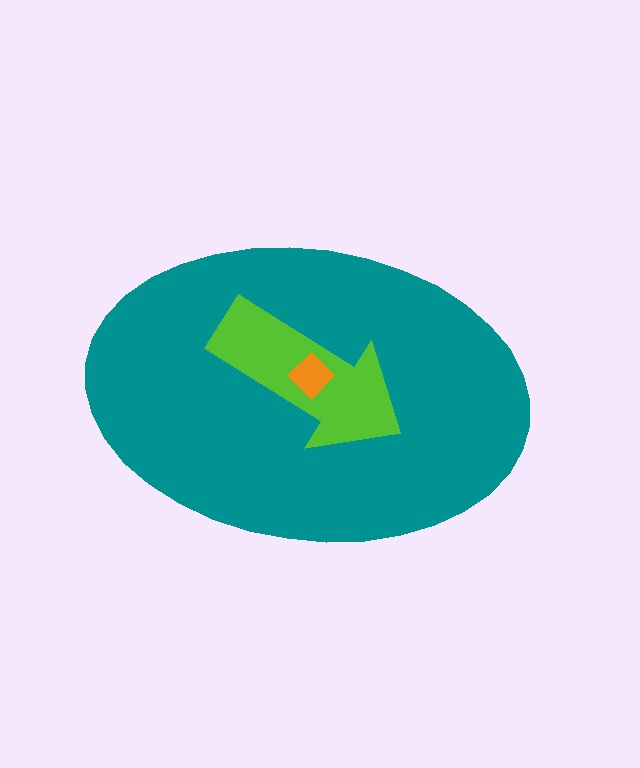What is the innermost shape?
The orange diamond.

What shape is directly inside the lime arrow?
The orange diamond.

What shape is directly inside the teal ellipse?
The lime arrow.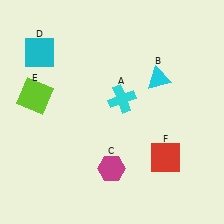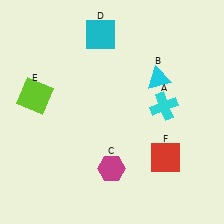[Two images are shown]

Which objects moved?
The objects that moved are: the cyan cross (A), the cyan square (D).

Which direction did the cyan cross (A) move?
The cyan cross (A) moved right.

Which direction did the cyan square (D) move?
The cyan square (D) moved right.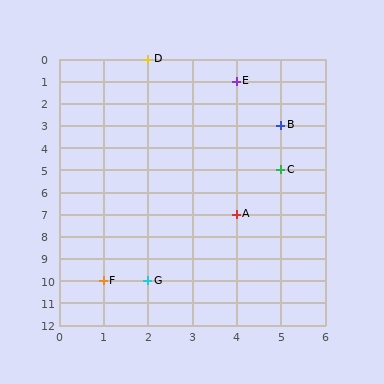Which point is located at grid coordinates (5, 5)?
Point C is at (5, 5).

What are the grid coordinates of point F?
Point F is at grid coordinates (1, 10).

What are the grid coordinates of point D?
Point D is at grid coordinates (2, 0).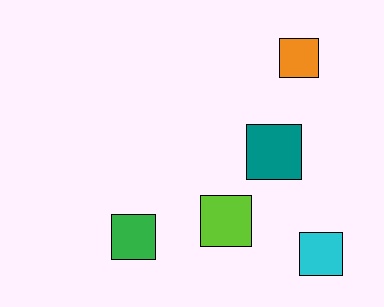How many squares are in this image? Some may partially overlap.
There are 5 squares.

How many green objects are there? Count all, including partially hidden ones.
There is 1 green object.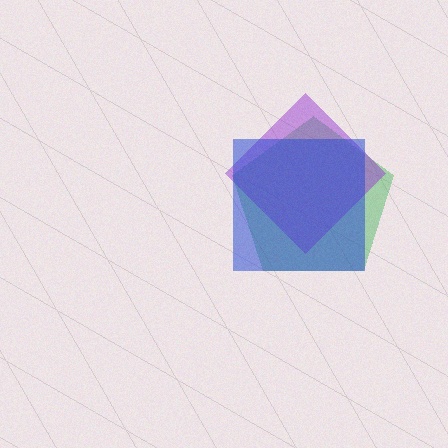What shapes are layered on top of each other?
The layered shapes are: a green pentagon, a purple diamond, a blue square.